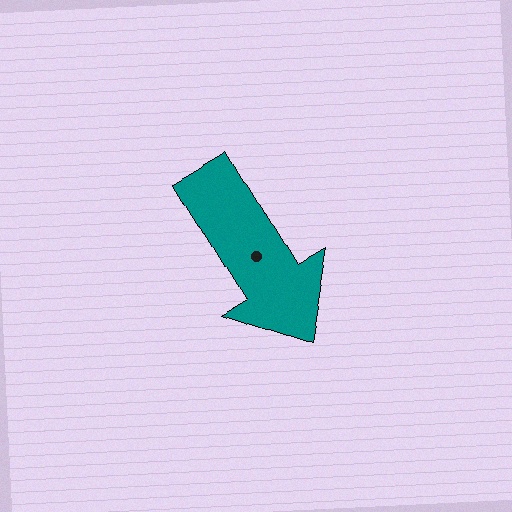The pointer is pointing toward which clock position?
Roughly 5 o'clock.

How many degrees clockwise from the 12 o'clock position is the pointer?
Approximately 149 degrees.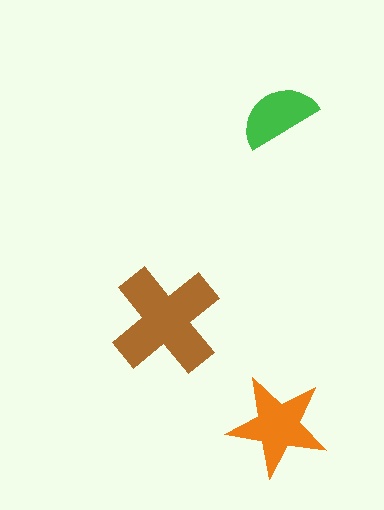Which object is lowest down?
The orange star is bottommost.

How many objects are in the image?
There are 3 objects in the image.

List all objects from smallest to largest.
The green semicircle, the orange star, the brown cross.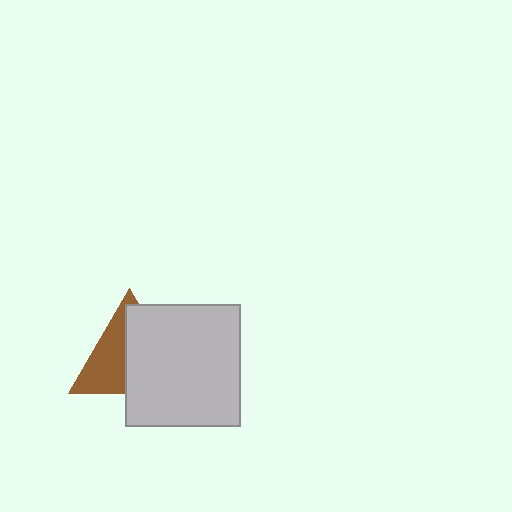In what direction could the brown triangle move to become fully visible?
The brown triangle could move left. That would shift it out from behind the light gray rectangle entirely.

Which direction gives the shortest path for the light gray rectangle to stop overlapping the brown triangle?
Moving right gives the shortest separation.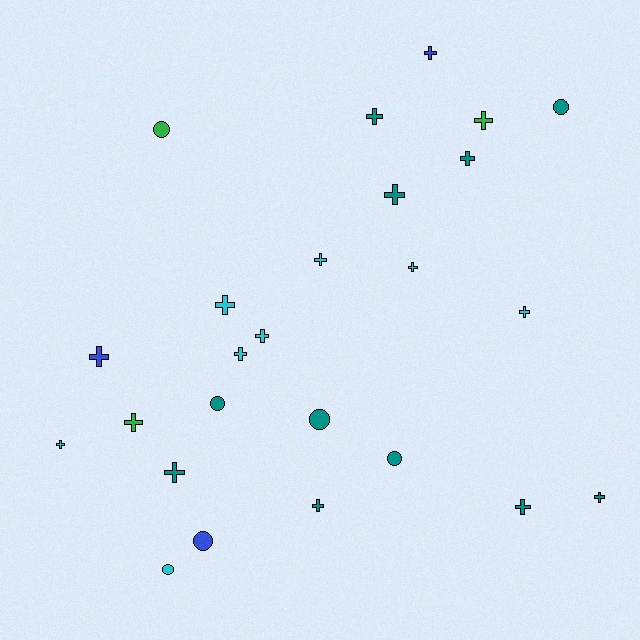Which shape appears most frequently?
Cross, with 18 objects.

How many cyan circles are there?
There is 1 cyan circle.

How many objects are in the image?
There are 25 objects.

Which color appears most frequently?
Teal, with 11 objects.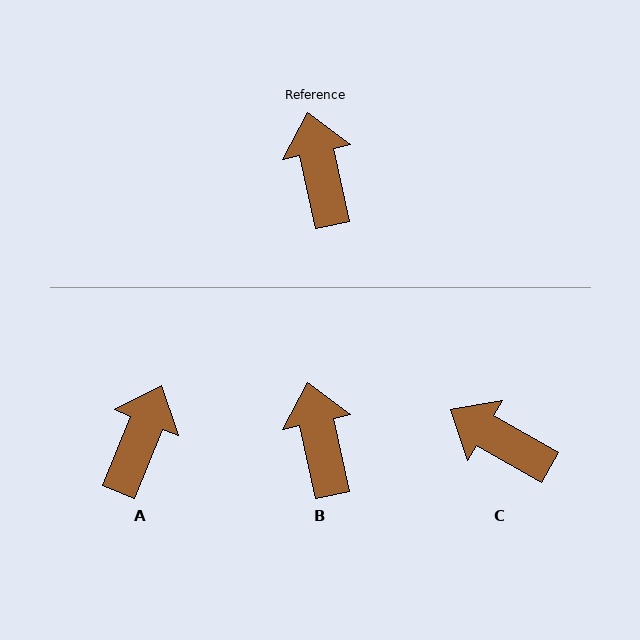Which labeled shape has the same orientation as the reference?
B.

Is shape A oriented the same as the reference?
No, it is off by about 34 degrees.